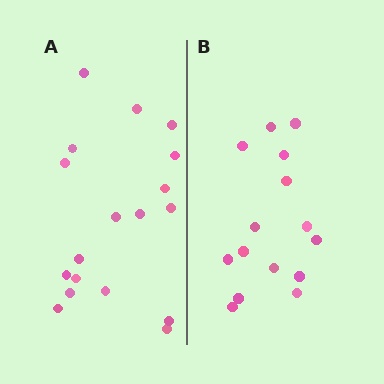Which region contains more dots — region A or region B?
Region A (the left region) has more dots.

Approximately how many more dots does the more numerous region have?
Region A has just a few more — roughly 2 or 3 more dots than region B.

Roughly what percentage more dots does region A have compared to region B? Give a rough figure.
About 20% more.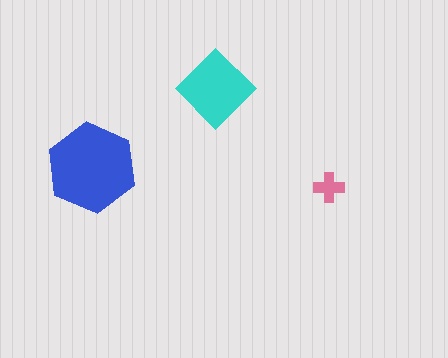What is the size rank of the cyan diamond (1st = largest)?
2nd.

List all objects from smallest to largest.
The pink cross, the cyan diamond, the blue hexagon.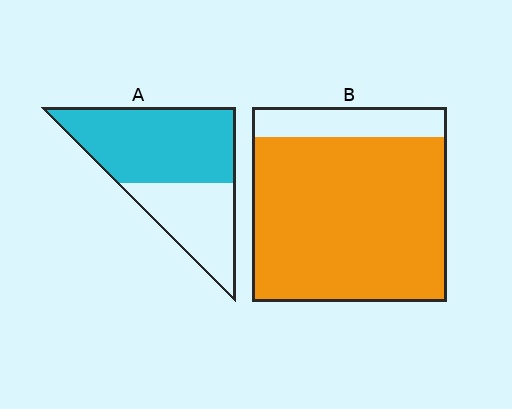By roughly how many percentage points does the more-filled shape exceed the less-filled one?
By roughly 20 percentage points (B over A).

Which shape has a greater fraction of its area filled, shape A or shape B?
Shape B.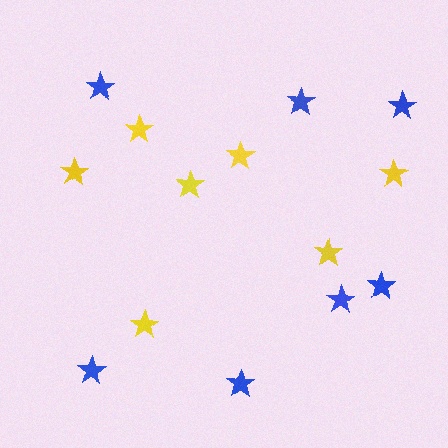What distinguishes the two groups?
There are 2 groups: one group of yellow stars (7) and one group of blue stars (7).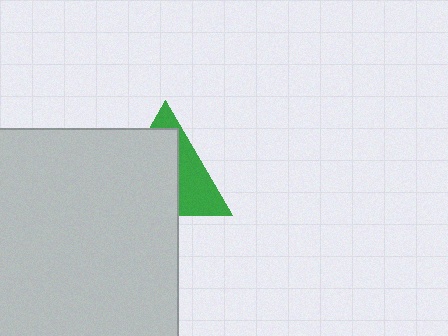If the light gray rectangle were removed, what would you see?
You would see the complete green triangle.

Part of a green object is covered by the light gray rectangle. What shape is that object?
It is a triangle.